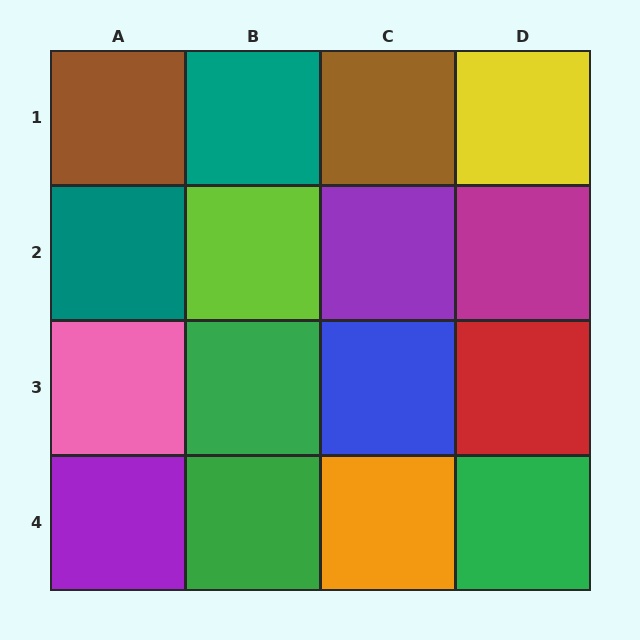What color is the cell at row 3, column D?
Red.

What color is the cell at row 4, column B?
Green.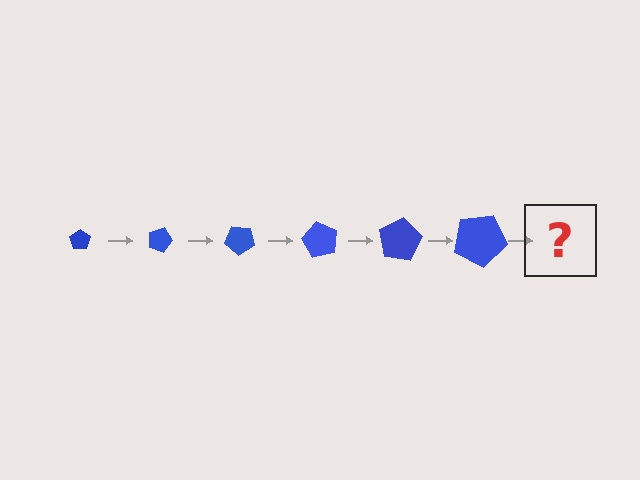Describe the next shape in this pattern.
It should be a pentagon, larger than the previous one and rotated 120 degrees from the start.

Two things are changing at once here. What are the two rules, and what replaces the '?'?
The two rules are that the pentagon grows larger each step and it rotates 20 degrees each step. The '?' should be a pentagon, larger than the previous one and rotated 120 degrees from the start.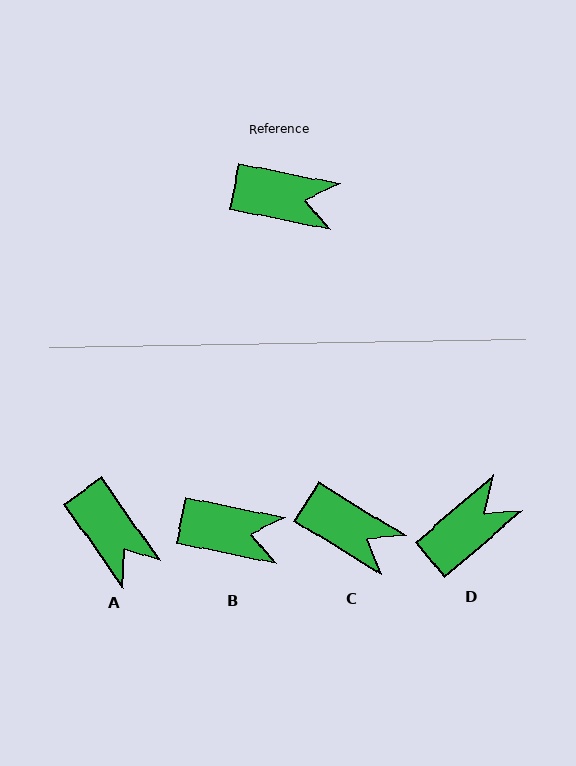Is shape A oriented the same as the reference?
No, it is off by about 43 degrees.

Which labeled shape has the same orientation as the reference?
B.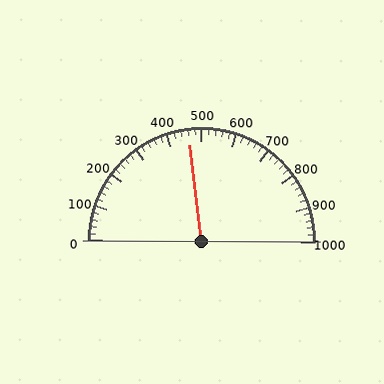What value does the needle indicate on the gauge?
The needle indicates approximately 460.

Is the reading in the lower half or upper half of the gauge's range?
The reading is in the lower half of the range (0 to 1000).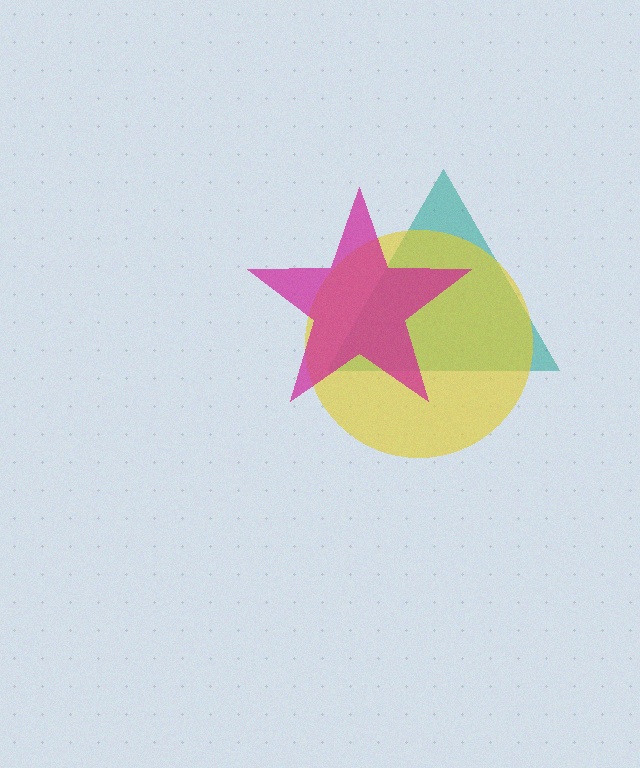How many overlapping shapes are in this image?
There are 3 overlapping shapes in the image.